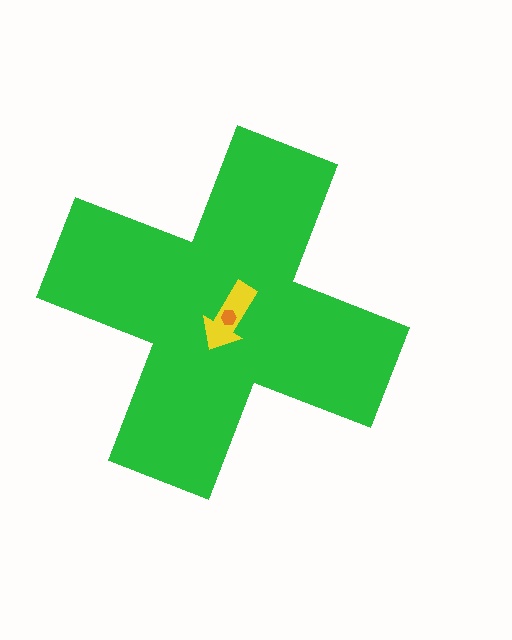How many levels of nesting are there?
3.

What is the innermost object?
The orange hexagon.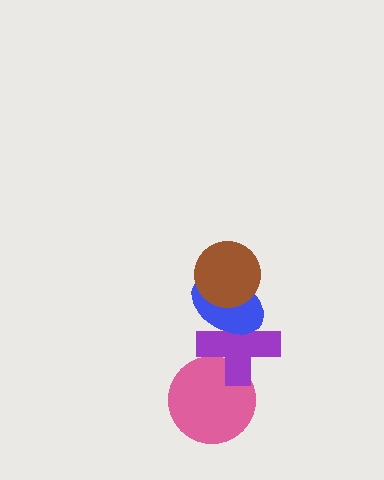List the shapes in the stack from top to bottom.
From top to bottom: the brown circle, the blue ellipse, the purple cross, the pink circle.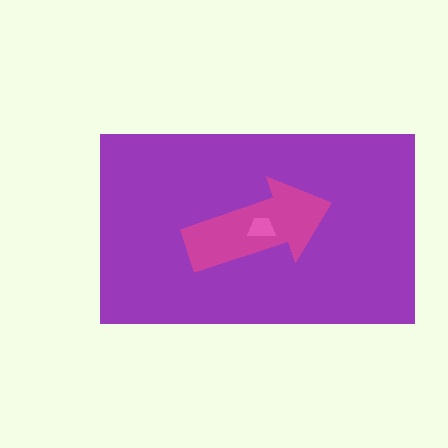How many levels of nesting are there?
3.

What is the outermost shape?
The purple rectangle.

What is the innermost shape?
The pink trapezoid.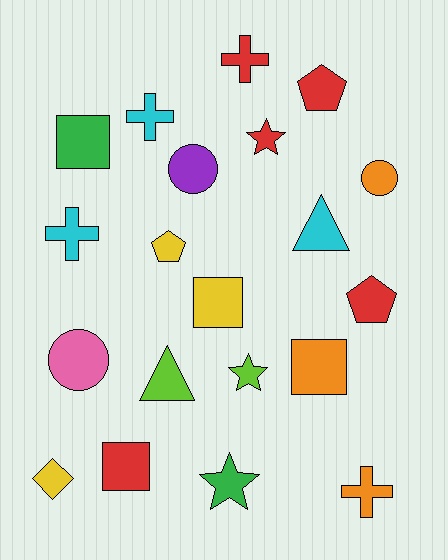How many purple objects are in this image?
There is 1 purple object.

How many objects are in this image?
There are 20 objects.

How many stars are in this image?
There are 3 stars.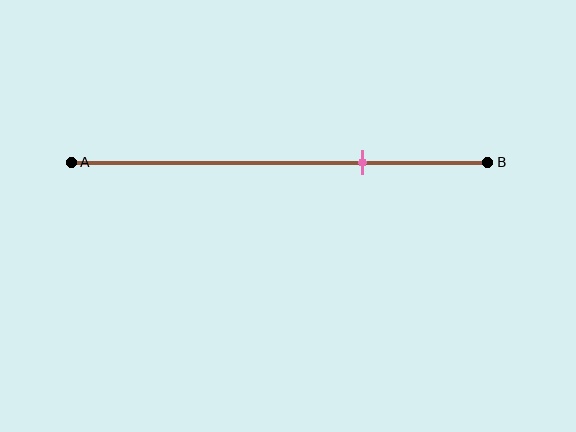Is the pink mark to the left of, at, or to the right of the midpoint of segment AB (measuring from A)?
The pink mark is to the right of the midpoint of segment AB.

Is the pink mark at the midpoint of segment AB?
No, the mark is at about 70% from A, not at the 50% midpoint.